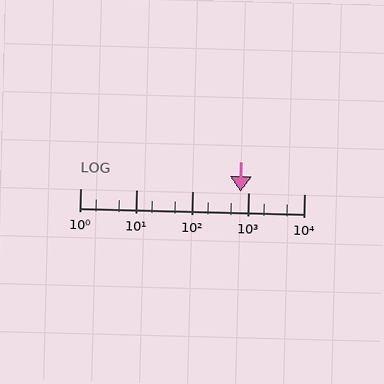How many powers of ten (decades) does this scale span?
The scale spans 4 decades, from 1 to 10000.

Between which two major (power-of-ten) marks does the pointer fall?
The pointer is between 100 and 1000.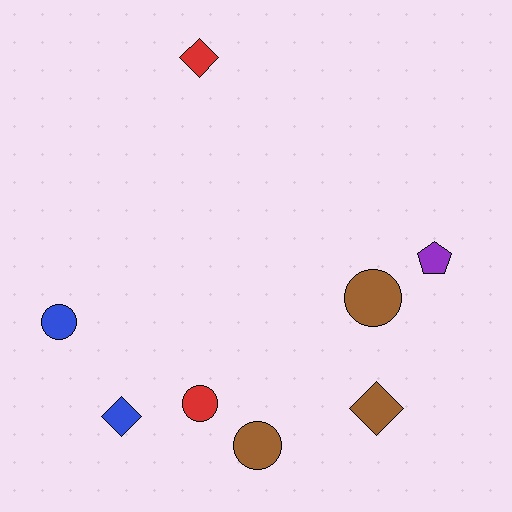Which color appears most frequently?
Brown, with 3 objects.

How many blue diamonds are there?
There is 1 blue diamond.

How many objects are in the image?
There are 8 objects.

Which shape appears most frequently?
Circle, with 4 objects.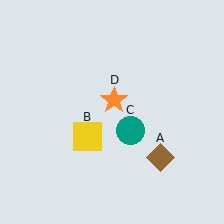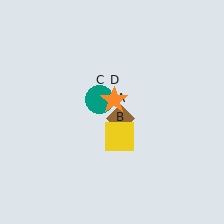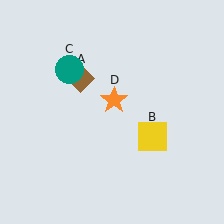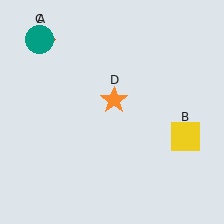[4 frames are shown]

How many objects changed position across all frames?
3 objects changed position: brown diamond (object A), yellow square (object B), teal circle (object C).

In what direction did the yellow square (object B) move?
The yellow square (object B) moved right.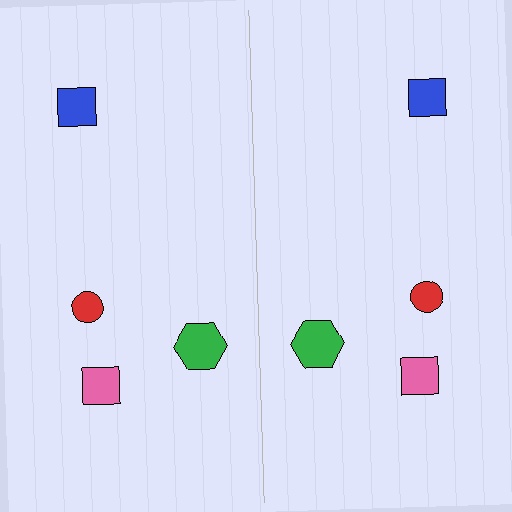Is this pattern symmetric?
Yes, this pattern has bilateral (reflection) symmetry.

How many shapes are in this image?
There are 8 shapes in this image.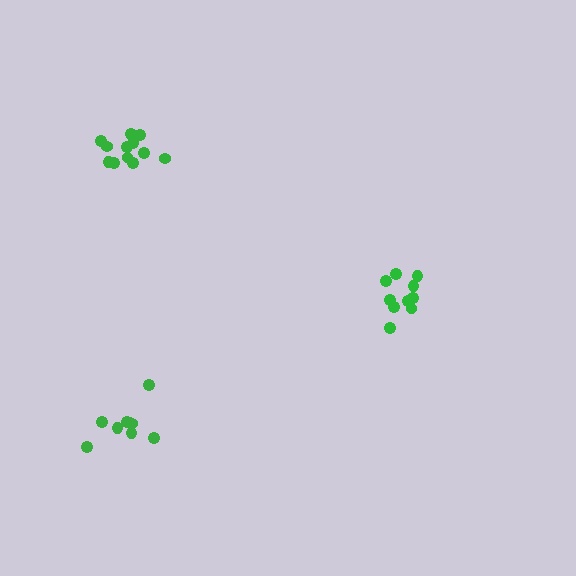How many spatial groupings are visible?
There are 3 spatial groupings.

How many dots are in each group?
Group 1: 10 dots, Group 2: 9 dots, Group 3: 12 dots (31 total).